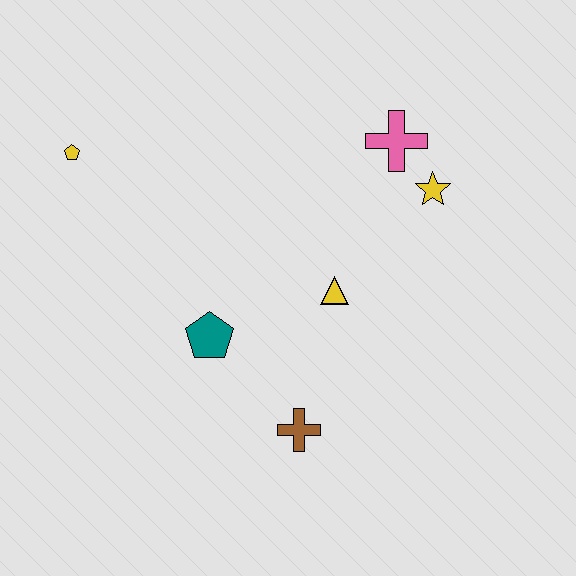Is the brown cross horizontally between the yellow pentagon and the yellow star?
Yes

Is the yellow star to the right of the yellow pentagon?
Yes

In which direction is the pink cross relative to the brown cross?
The pink cross is above the brown cross.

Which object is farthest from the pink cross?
The yellow pentagon is farthest from the pink cross.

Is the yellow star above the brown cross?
Yes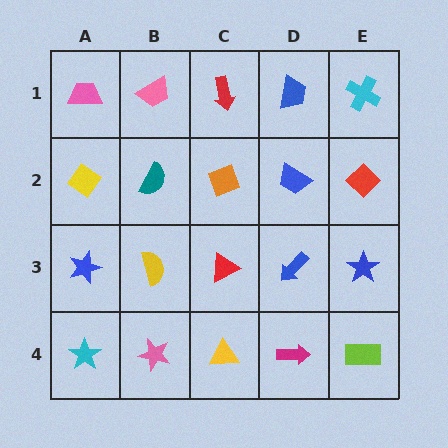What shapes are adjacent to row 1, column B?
A teal semicircle (row 2, column B), a pink trapezoid (row 1, column A), a red arrow (row 1, column C).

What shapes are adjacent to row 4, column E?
A blue star (row 3, column E), a magenta arrow (row 4, column D).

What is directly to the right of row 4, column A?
A pink star.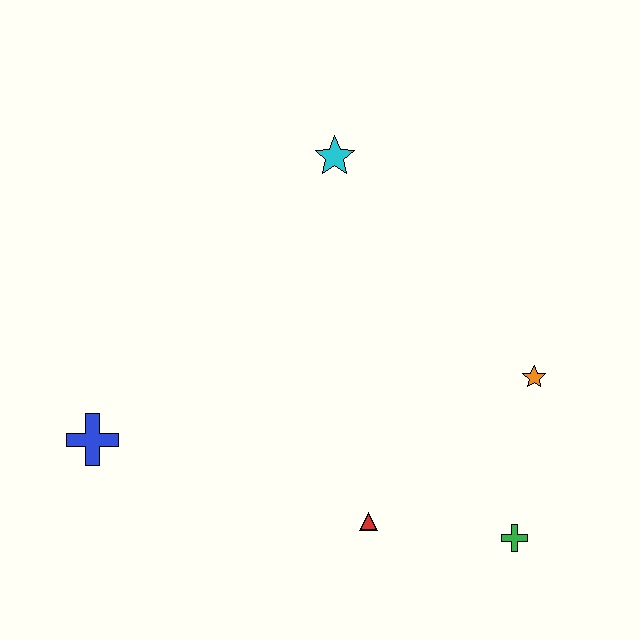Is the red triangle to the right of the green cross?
No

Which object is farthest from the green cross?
The blue cross is farthest from the green cross.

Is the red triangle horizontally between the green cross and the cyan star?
Yes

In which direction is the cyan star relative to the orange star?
The cyan star is above the orange star.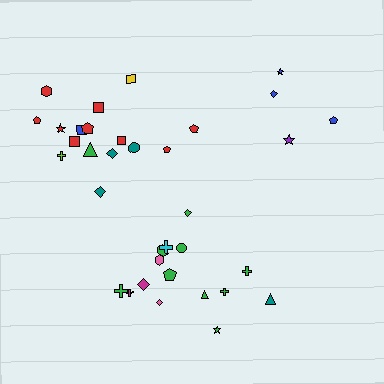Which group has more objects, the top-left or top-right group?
The top-left group.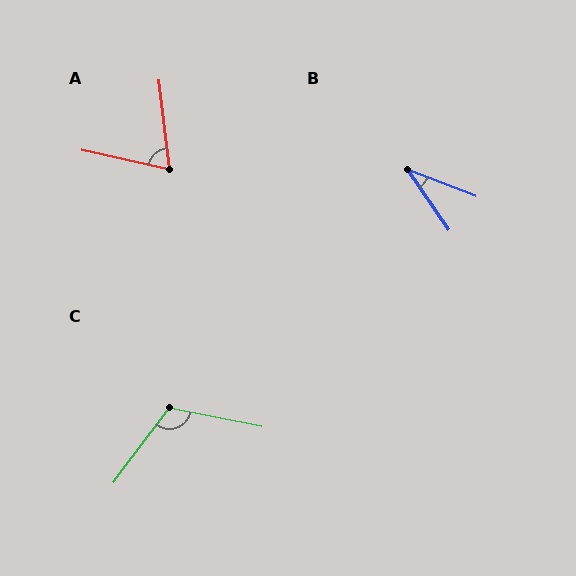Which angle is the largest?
C, at approximately 116 degrees.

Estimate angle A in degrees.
Approximately 71 degrees.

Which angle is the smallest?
B, at approximately 34 degrees.